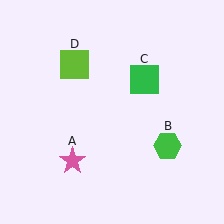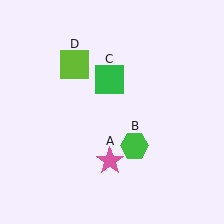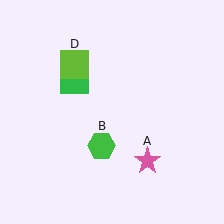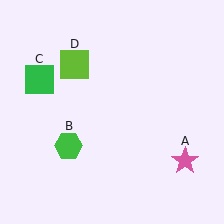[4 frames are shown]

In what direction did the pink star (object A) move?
The pink star (object A) moved right.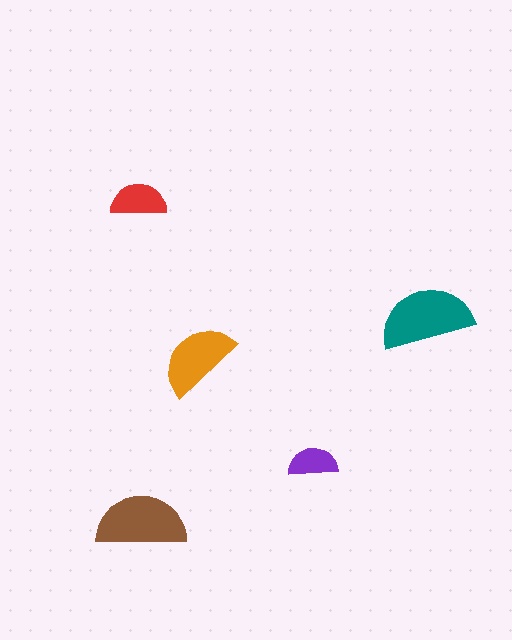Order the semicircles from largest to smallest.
the teal one, the brown one, the orange one, the red one, the purple one.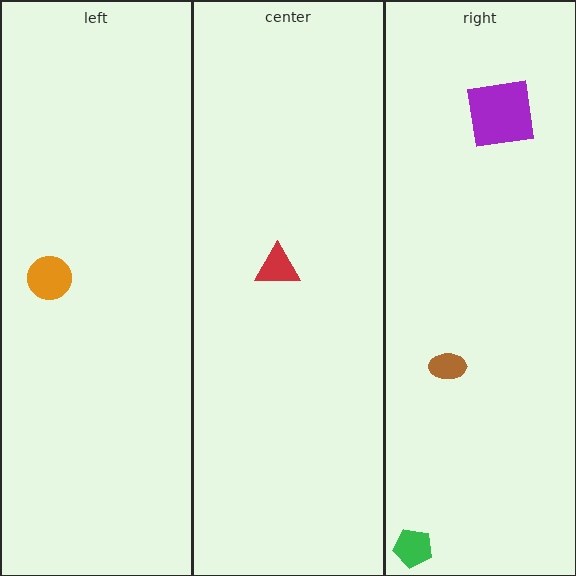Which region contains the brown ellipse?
The right region.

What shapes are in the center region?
The red triangle.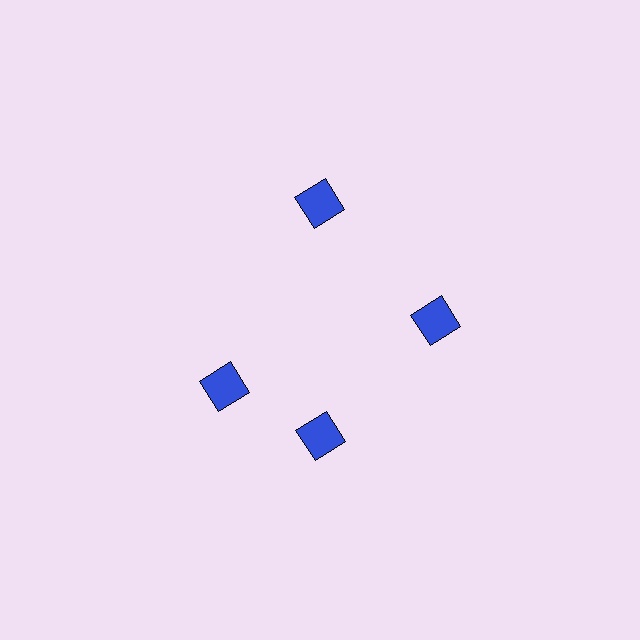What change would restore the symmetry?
The symmetry would be restored by rotating it back into even spacing with its neighbors so that all 4 squares sit at equal angles and equal distance from the center.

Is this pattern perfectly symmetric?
No. The 4 blue squares are arranged in a ring, but one element near the 9 o'clock position is rotated out of alignment along the ring, breaking the 4-fold rotational symmetry.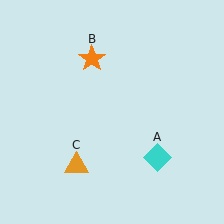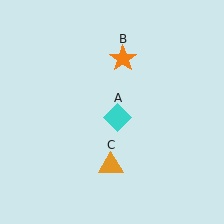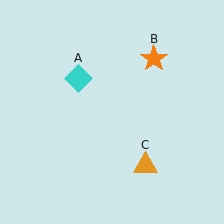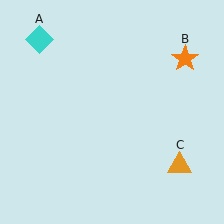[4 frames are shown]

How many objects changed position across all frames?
3 objects changed position: cyan diamond (object A), orange star (object B), orange triangle (object C).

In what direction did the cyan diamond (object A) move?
The cyan diamond (object A) moved up and to the left.